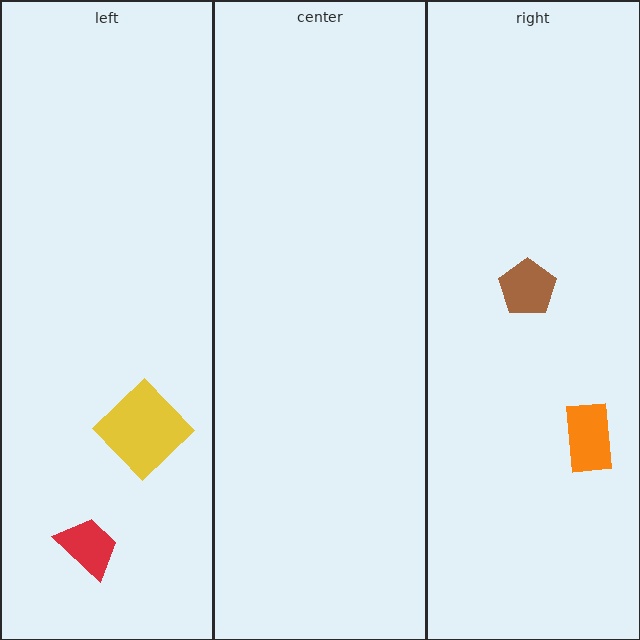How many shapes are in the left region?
2.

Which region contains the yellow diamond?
The left region.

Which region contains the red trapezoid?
The left region.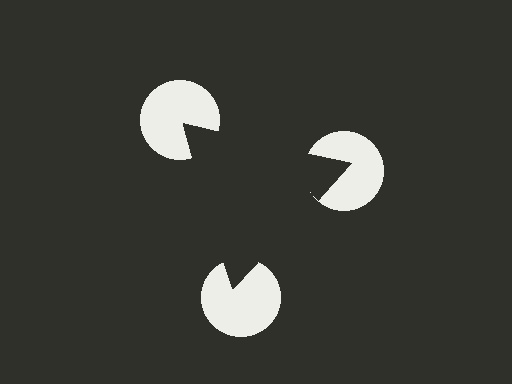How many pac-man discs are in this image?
There are 3 — one at each vertex of the illusory triangle.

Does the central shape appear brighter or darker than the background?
It typically appears slightly darker than the background, even though no actual brightness change is drawn.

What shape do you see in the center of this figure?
An illusory triangle — its edges are inferred from the aligned wedge cuts in the pac-man discs, not physically drawn.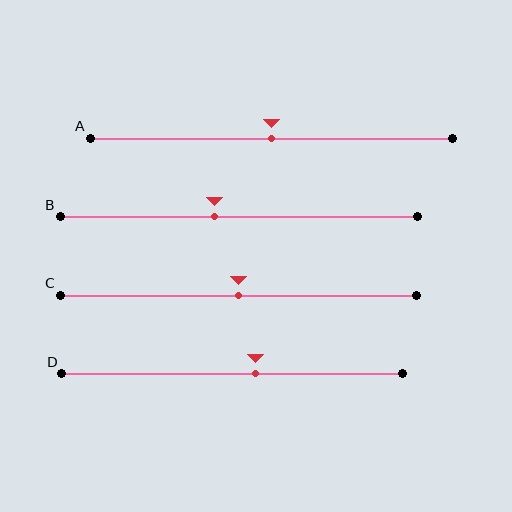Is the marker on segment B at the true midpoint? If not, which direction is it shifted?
No, the marker on segment B is shifted to the left by about 7% of the segment length.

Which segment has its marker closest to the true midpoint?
Segment A has its marker closest to the true midpoint.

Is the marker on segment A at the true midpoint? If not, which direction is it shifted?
Yes, the marker on segment A is at the true midpoint.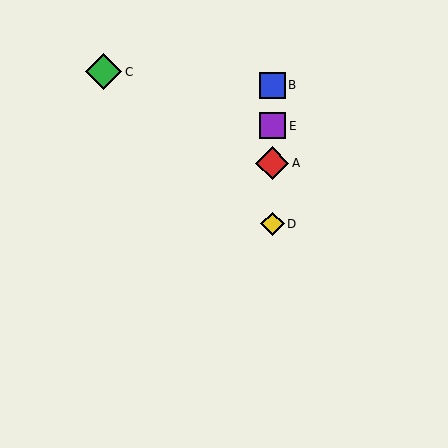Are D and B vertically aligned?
Yes, both are at x≈272.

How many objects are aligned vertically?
4 objects (A, B, D, E) are aligned vertically.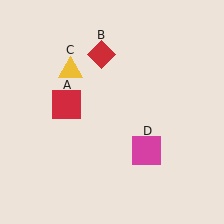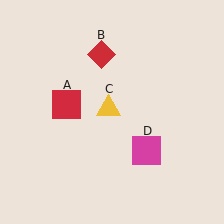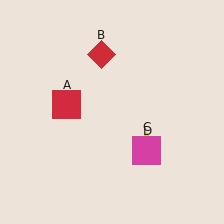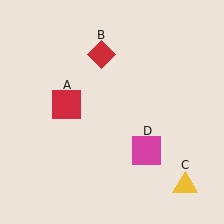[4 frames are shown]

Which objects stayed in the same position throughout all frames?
Red square (object A) and red diamond (object B) and magenta square (object D) remained stationary.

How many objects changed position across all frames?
1 object changed position: yellow triangle (object C).